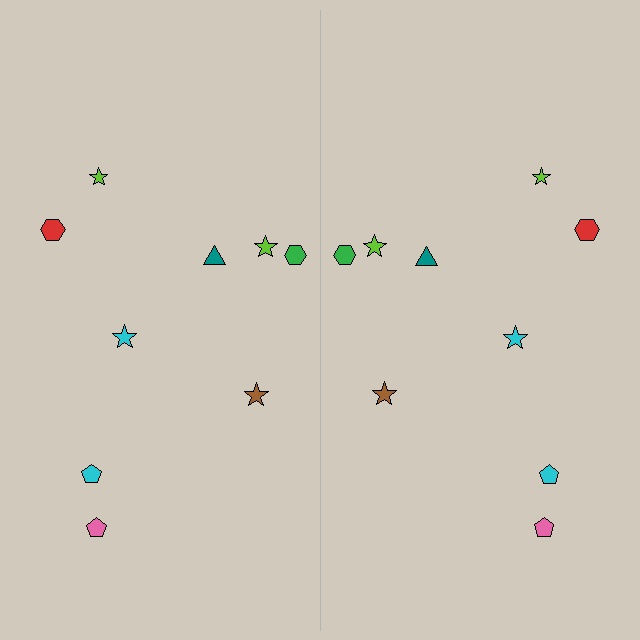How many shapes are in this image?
There are 18 shapes in this image.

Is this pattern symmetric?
Yes, this pattern has bilateral (reflection) symmetry.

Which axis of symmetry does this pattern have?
The pattern has a vertical axis of symmetry running through the center of the image.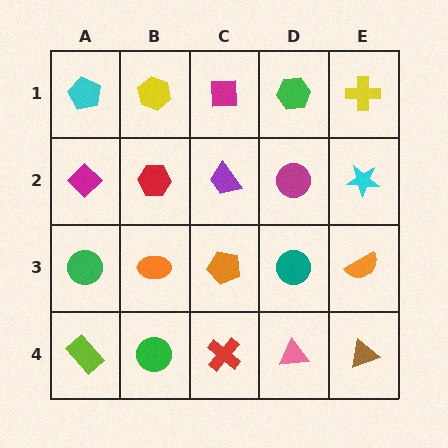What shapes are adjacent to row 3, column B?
A red hexagon (row 2, column B), a green circle (row 4, column B), a green circle (row 3, column A), an orange pentagon (row 3, column C).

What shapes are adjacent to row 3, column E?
A cyan star (row 2, column E), a brown triangle (row 4, column E), a teal circle (row 3, column D).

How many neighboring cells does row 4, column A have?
2.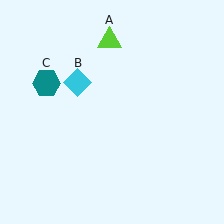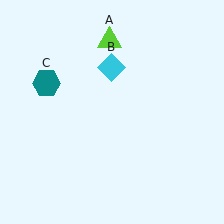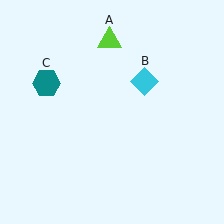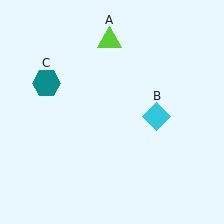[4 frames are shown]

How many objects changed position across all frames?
1 object changed position: cyan diamond (object B).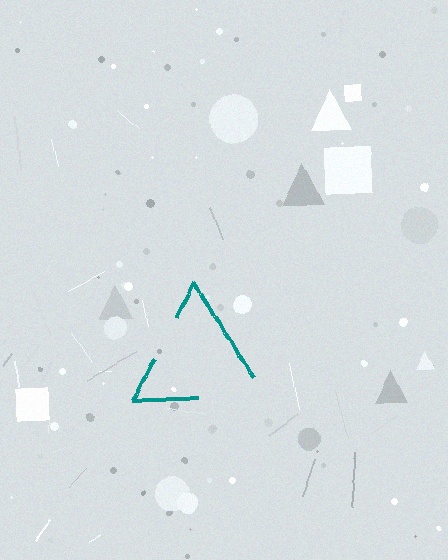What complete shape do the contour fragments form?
The contour fragments form a triangle.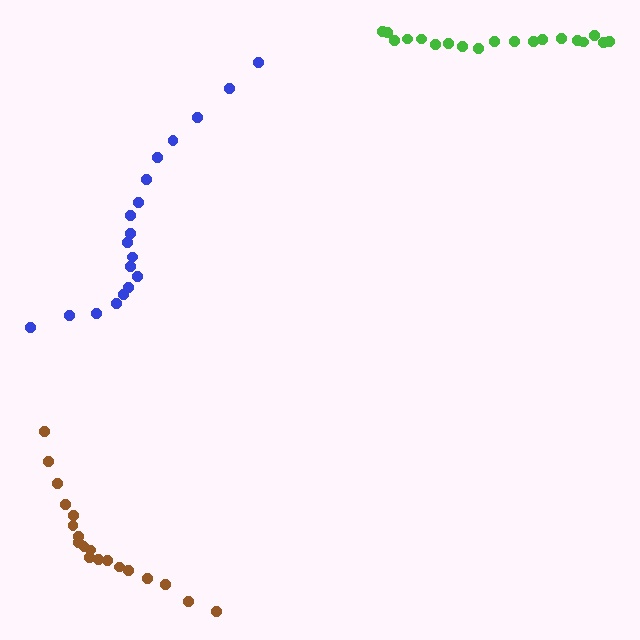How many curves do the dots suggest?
There are 3 distinct paths.